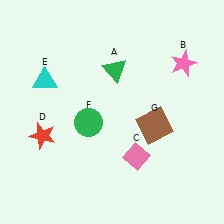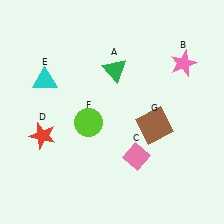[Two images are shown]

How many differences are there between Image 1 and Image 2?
There is 1 difference between the two images.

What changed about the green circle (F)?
In Image 1, F is green. In Image 2, it changed to lime.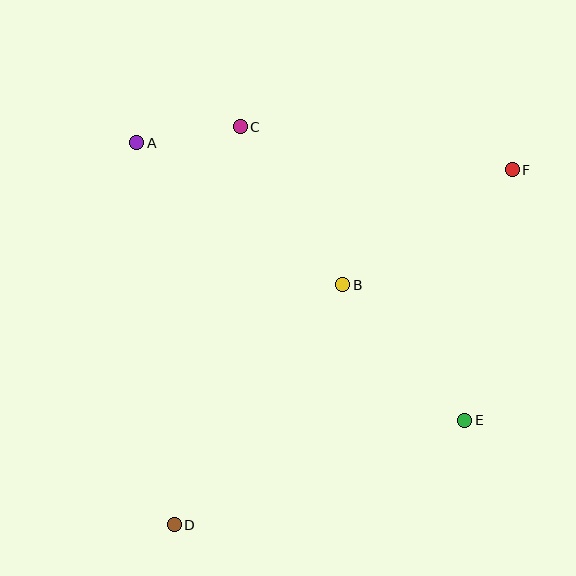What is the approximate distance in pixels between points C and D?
The distance between C and D is approximately 403 pixels.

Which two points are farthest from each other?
Points D and F are farthest from each other.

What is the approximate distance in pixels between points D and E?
The distance between D and E is approximately 309 pixels.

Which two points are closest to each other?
Points A and C are closest to each other.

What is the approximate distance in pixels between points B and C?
The distance between B and C is approximately 188 pixels.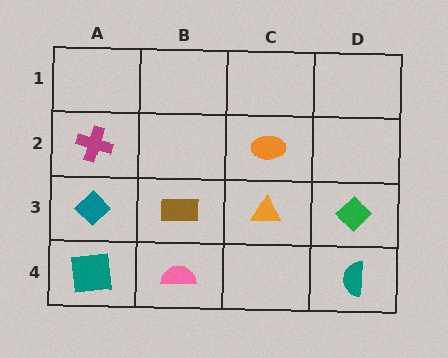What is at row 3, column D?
A green diamond.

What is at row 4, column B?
A pink semicircle.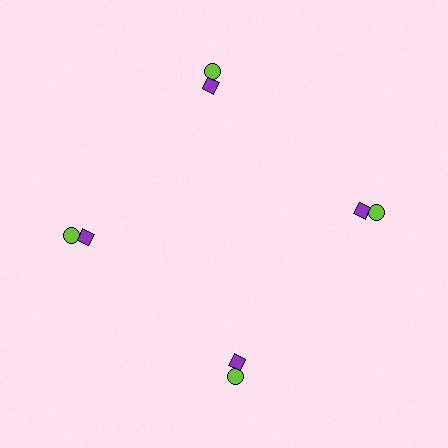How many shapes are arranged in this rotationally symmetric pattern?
There are 8 shapes, arranged in 4 groups of 2.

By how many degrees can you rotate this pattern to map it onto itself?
The pattern maps onto itself every 90 degrees of rotation.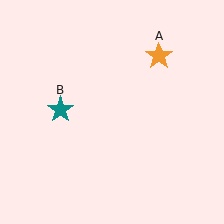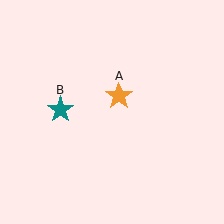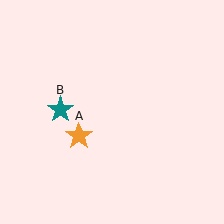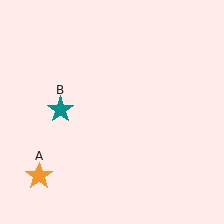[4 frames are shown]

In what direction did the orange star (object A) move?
The orange star (object A) moved down and to the left.